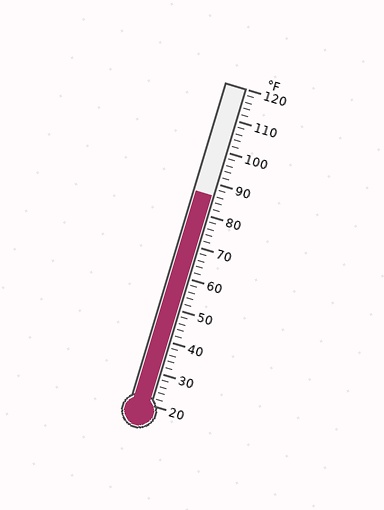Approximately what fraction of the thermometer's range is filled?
The thermometer is filled to approximately 65% of its range.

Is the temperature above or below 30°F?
The temperature is above 30°F.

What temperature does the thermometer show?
The thermometer shows approximately 86°F.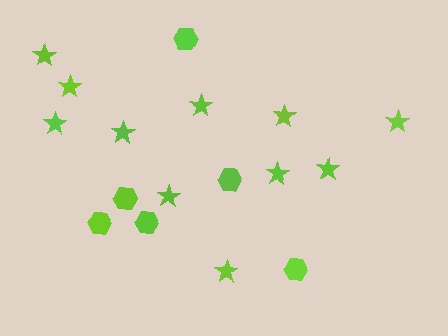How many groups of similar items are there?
There are 2 groups: one group of stars (11) and one group of hexagons (6).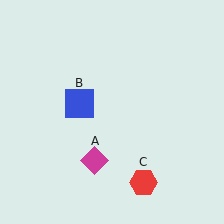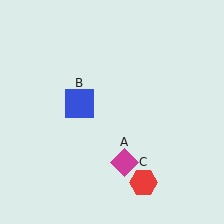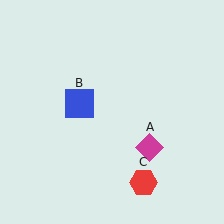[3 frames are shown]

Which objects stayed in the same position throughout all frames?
Blue square (object B) and red hexagon (object C) remained stationary.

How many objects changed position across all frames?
1 object changed position: magenta diamond (object A).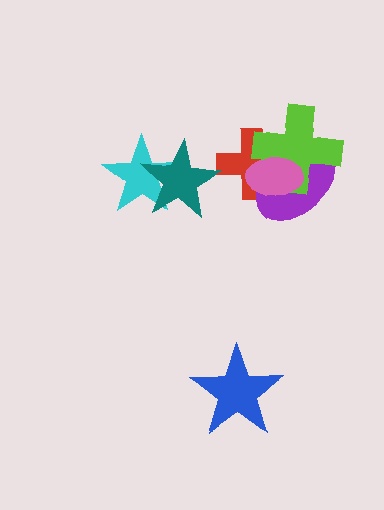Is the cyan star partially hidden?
Yes, it is partially covered by another shape.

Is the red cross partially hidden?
Yes, it is partially covered by another shape.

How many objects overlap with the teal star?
1 object overlaps with the teal star.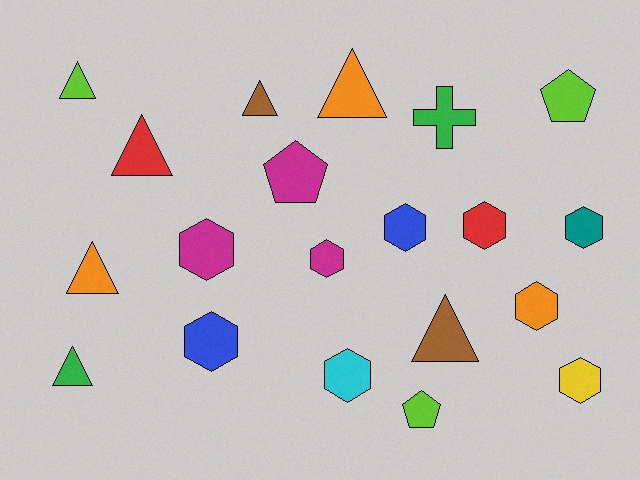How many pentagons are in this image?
There are 3 pentagons.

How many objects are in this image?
There are 20 objects.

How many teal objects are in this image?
There is 1 teal object.